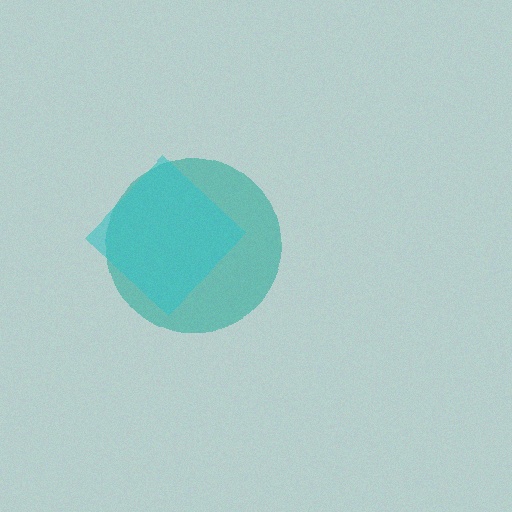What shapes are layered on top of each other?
The layered shapes are: a teal circle, a cyan diamond.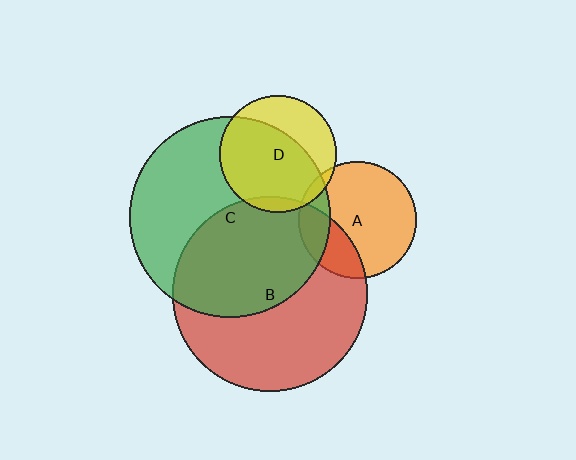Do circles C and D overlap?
Yes.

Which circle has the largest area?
Circle C (green).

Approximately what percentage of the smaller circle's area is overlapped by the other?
Approximately 65%.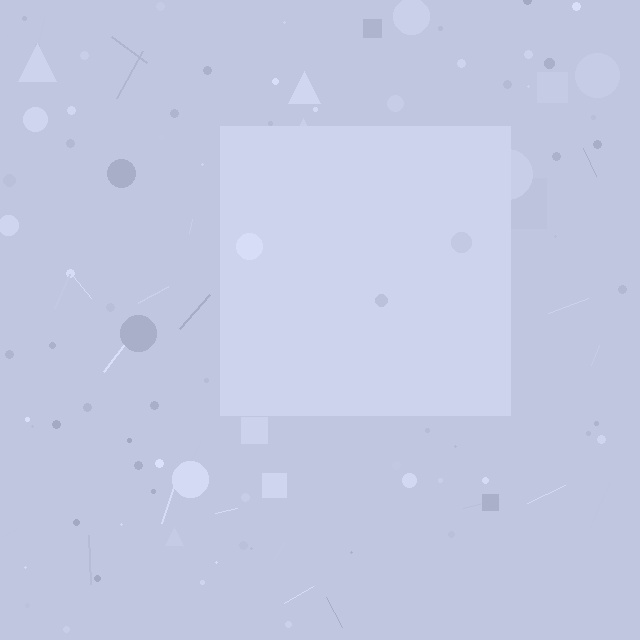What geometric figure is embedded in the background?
A square is embedded in the background.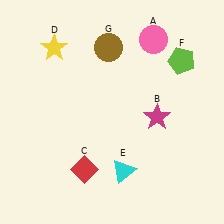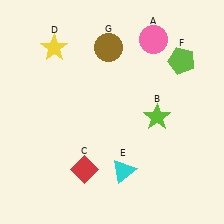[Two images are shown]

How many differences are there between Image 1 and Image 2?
There is 1 difference between the two images.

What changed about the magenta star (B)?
In Image 1, B is magenta. In Image 2, it changed to lime.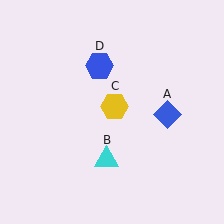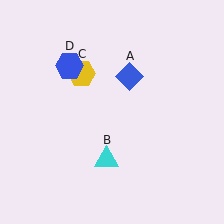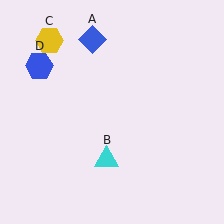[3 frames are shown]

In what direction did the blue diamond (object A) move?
The blue diamond (object A) moved up and to the left.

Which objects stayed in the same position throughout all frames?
Cyan triangle (object B) remained stationary.